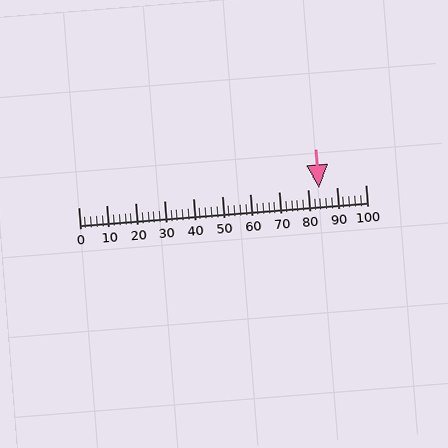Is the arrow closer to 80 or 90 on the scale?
The arrow is closer to 80.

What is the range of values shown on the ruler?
The ruler shows values from 0 to 100.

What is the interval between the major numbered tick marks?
The major tick marks are spaced 10 units apart.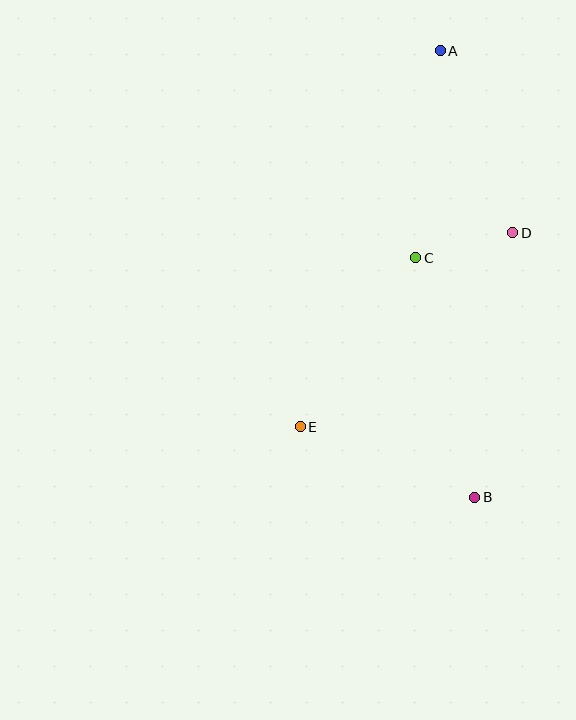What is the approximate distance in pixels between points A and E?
The distance between A and E is approximately 401 pixels.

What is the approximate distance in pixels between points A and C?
The distance between A and C is approximately 208 pixels.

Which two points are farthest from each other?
Points A and B are farthest from each other.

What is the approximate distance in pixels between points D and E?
The distance between D and E is approximately 288 pixels.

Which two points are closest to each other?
Points C and D are closest to each other.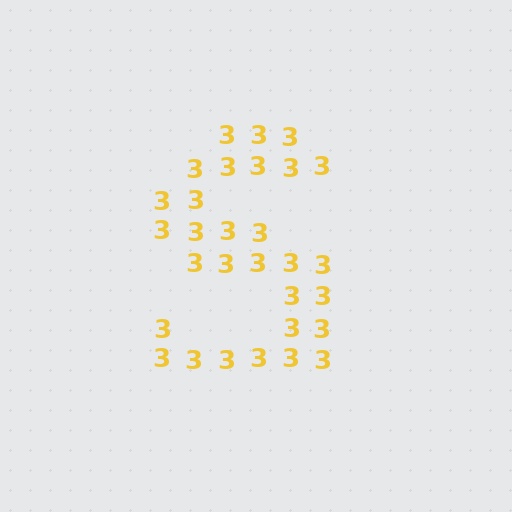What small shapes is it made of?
It is made of small digit 3's.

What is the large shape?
The large shape is the letter S.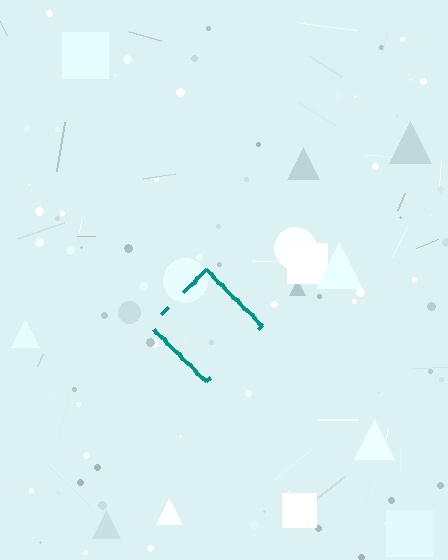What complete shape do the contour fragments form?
The contour fragments form a diamond.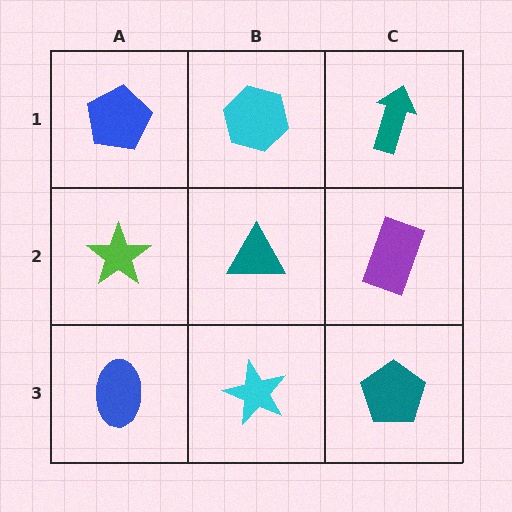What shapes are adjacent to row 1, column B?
A teal triangle (row 2, column B), a blue pentagon (row 1, column A), a teal arrow (row 1, column C).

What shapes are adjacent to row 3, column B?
A teal triangle (row 2, column B), a blue ellipse (row 3, column A), a teal pentagon (row 3, column C).